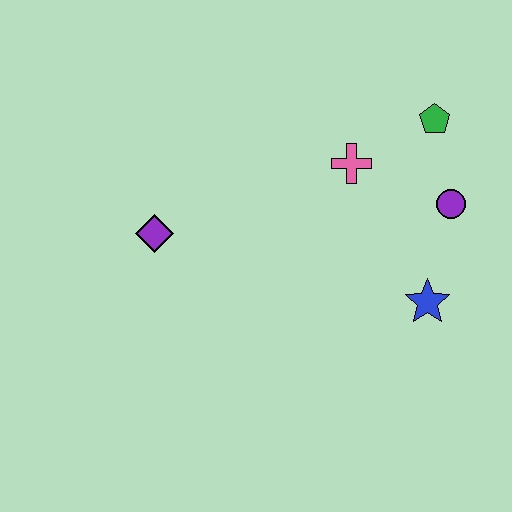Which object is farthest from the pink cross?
The purple diamond is farthest from the pink cross.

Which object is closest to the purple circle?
The green pentagon is closest to the purple circle.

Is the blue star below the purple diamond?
Yes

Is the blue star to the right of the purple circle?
No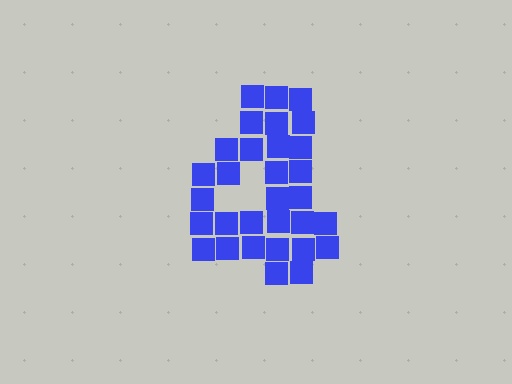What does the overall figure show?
The overall figure shows the digit 4.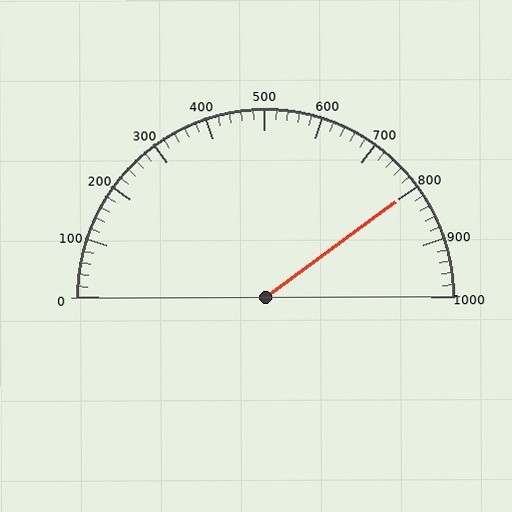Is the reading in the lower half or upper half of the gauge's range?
The reading is in the upper half of the range (0 to 1000).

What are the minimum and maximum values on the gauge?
The gauge ranges from 0 to 1000.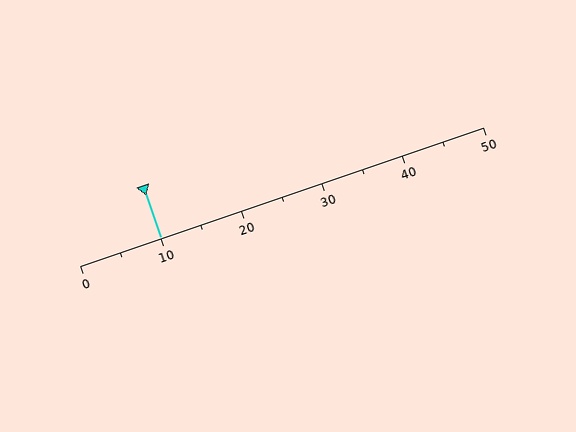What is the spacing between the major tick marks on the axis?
The major ticks are spaced 10 apart.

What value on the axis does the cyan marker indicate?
The marker indicates approximately 10.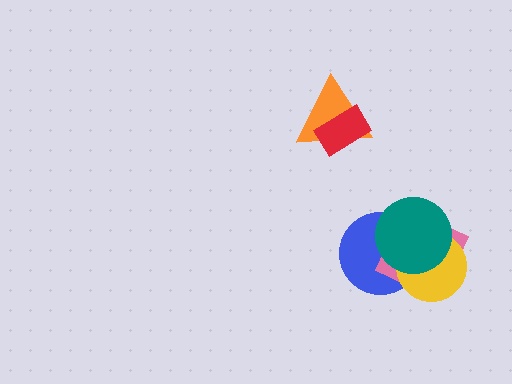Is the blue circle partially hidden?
Yes, it is partially covered by another shape.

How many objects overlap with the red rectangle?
1 object overlaps with the red rectangle.